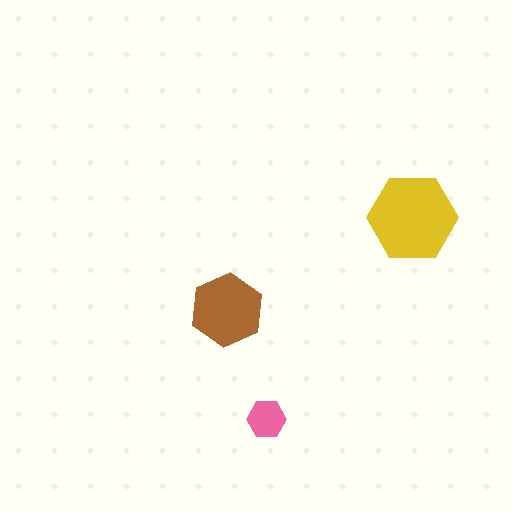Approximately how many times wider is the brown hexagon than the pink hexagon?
About 2 times wider.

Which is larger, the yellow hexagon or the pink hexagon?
The yellow one.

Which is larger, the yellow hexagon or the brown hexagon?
The yellow one.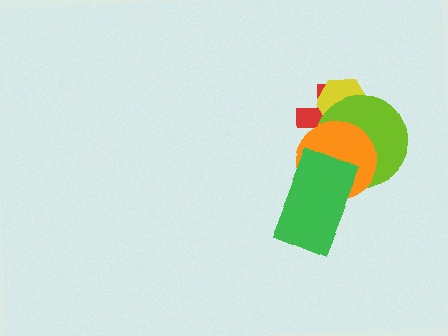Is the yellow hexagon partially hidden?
Yes, it is partially covered by another shape.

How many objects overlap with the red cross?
3 objects overlap with the red cross.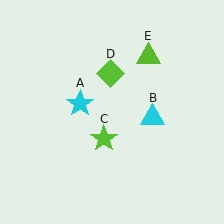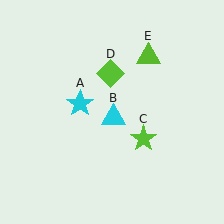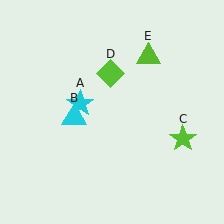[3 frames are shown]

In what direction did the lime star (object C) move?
The lime star (object C) moved right.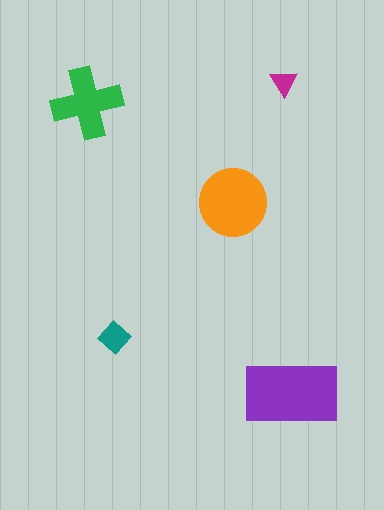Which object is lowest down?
The purple rectangle is bottommost.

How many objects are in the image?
There are 5 objects in the image.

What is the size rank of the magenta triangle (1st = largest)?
5th.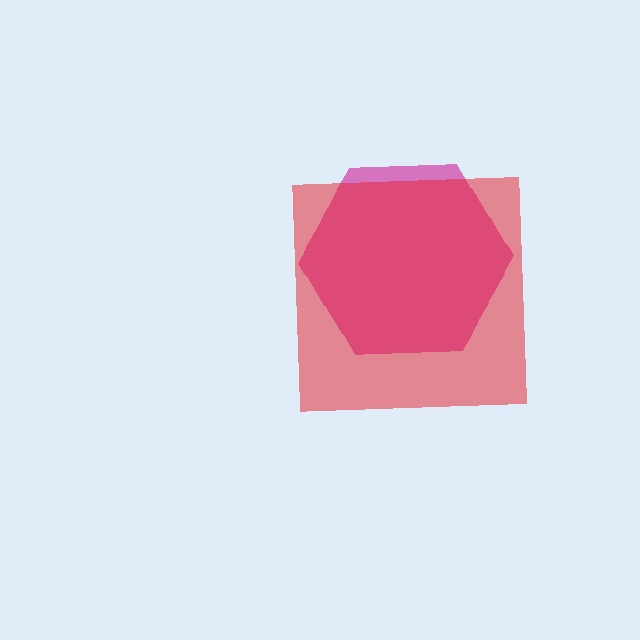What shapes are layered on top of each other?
The layered shapes are: a magenta hexagon, a red square.